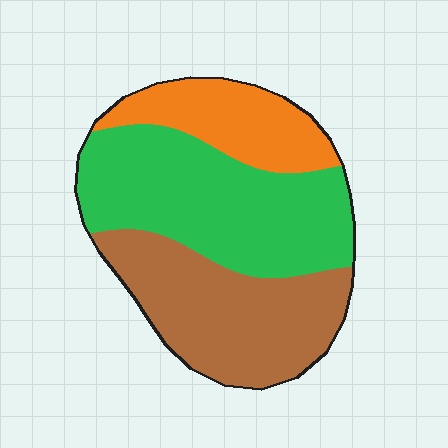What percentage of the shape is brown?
Brown takes up between a quarter and a half of the shape.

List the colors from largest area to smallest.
From largest to smallest: green, brown, orange.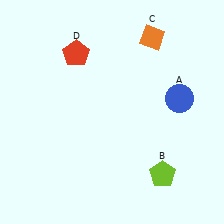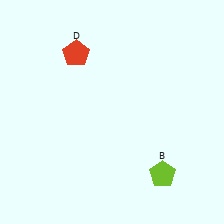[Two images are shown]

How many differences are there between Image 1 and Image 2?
There are 2 differences between the two images.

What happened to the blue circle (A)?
The blue circle (A) was removed in Image 2. It was in the top-right area of Image 1.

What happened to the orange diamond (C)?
The orange diamond (C) was removed in Image 2. It was in the top-right area of Image 1.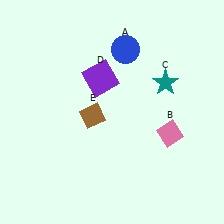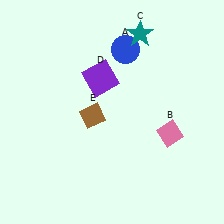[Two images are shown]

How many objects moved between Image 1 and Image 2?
1 object moved between the two images.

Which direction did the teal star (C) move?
The teal star (C) moved up.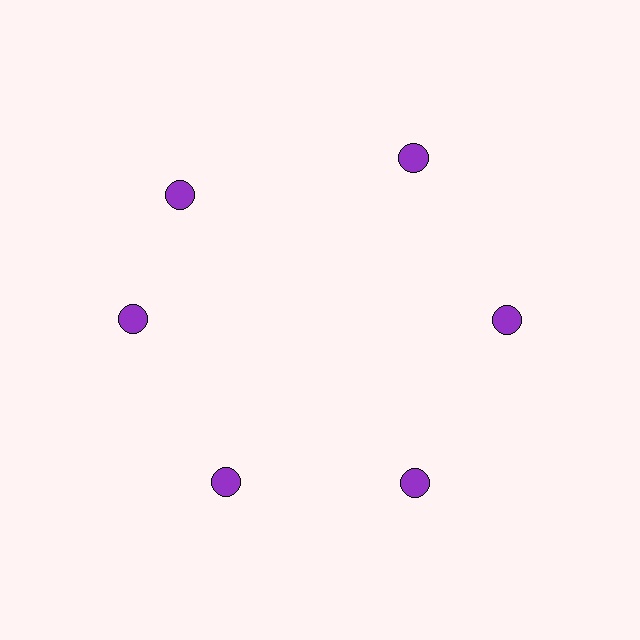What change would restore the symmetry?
The symmetry would be restored by rotating it back into even spacing with its neighbors so that all 6 circles sit at equal angles and equal distance from the center.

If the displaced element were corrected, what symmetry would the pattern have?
It would have 6-fold rotational symmetry — the pattern would map onto itself every 60 degrees.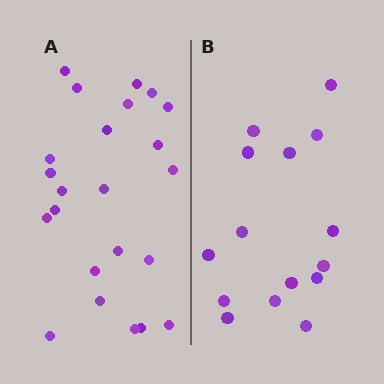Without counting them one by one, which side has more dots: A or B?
Region A (the left region) has more dots.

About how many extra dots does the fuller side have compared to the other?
Region A has roughly 8 or so more dots than region B.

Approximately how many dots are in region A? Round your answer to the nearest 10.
About 20 dots. (The exact count is 23, which rounds to 20.)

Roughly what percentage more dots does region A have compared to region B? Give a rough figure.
About 55% more.